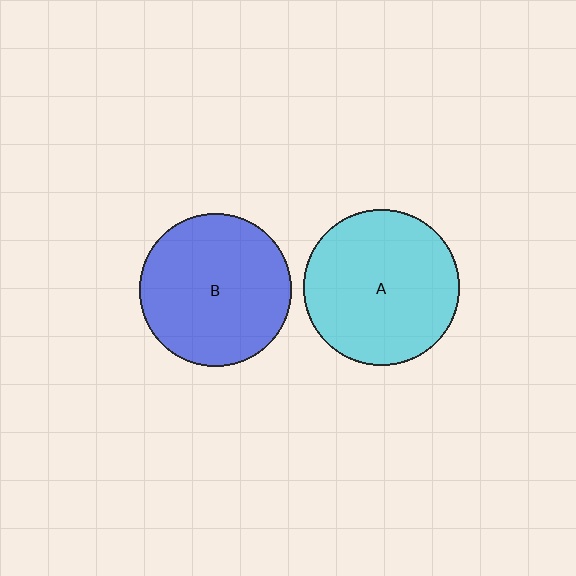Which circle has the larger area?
Circle A (cyan).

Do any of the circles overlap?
No, none of the circles overlap.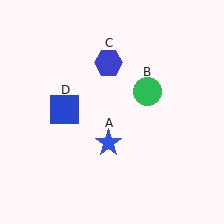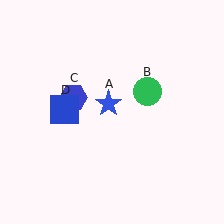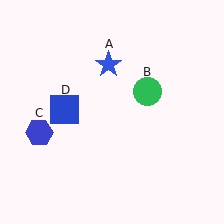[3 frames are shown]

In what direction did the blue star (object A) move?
The blue star (object A) moved up.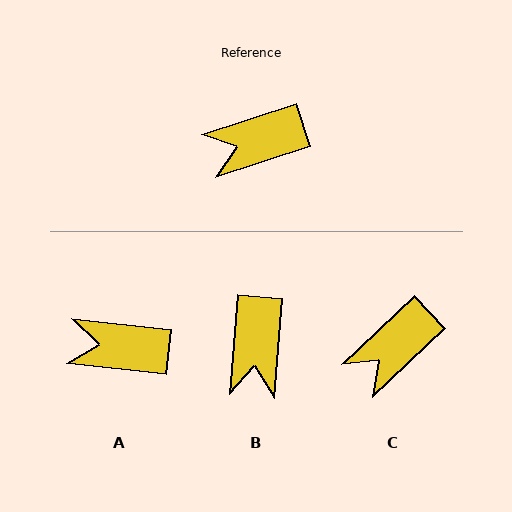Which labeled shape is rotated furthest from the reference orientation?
B, about 67 degrees away.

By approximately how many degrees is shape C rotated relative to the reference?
Approximately 25 degrees counter-clockwise.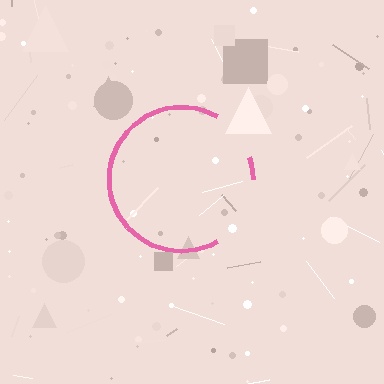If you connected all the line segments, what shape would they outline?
They would outline a circle.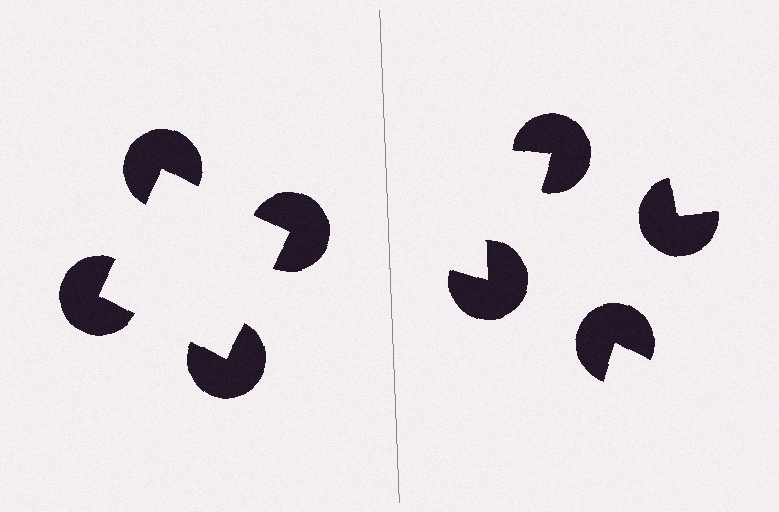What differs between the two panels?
The pac-man discs are positioned identically on both sides; only the wedge orientations differ. On the left they align to a square; on the right they are misaligned.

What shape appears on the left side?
An illusory square.